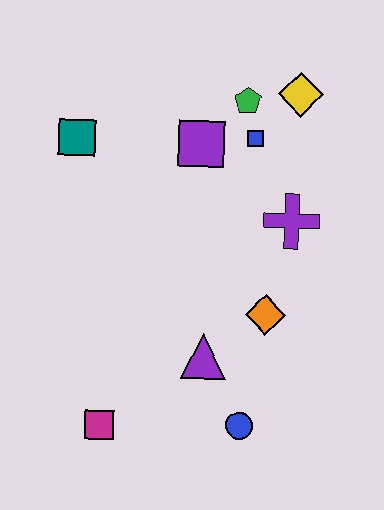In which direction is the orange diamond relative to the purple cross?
The orange diamond is below the purple cross.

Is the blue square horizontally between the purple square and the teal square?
No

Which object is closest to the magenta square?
The purple triangle is closest to the magenta square.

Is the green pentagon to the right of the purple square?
Yes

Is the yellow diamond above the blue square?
Yes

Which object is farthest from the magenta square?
The yellow diamond is farthest from the magenta square.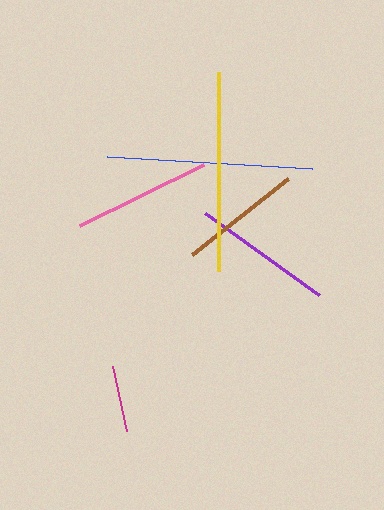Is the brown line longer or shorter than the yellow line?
The yellow line is longer than the brown line.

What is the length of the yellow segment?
The yellow segment is approximately 198 pixels long.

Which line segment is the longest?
The blue line is the longest at approximately 206 pixels.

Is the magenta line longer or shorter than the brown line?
The brown line is longer than the magenta line.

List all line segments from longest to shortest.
From longest to shortest: blue, yellow, purple, pink, brown, magenta.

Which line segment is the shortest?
The magenta line is the shortest at approximately 66 pixels.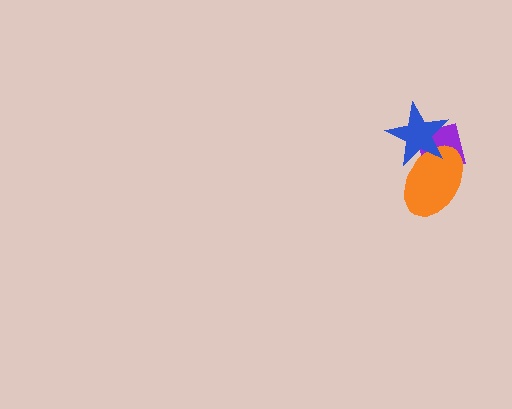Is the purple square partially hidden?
Yes, it is partially covered by another shape.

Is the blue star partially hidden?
No, no other shape covers it.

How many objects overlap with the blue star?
2 objects overlap with the blue star.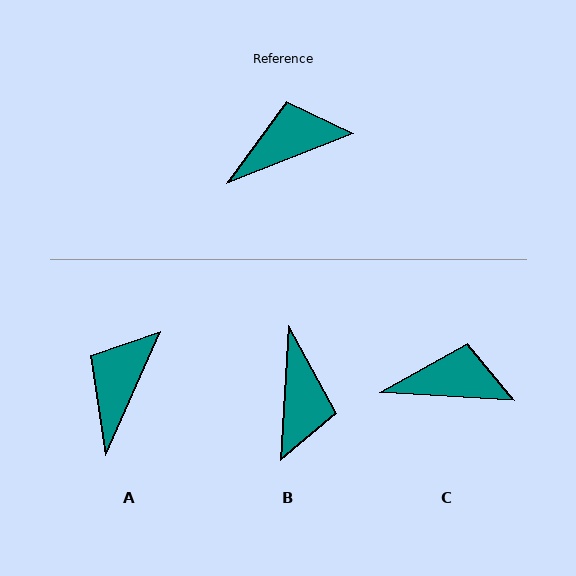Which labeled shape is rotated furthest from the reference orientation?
B, about 115 degrees away.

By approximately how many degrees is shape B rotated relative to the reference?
Approximately 115 degrees clockwise.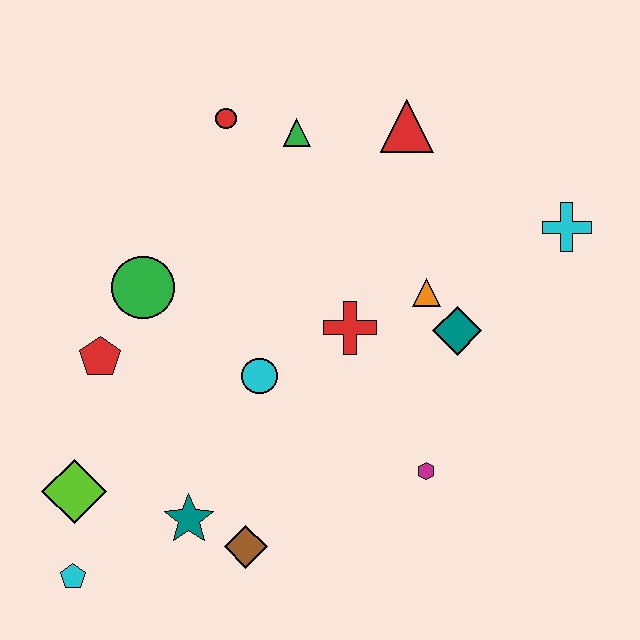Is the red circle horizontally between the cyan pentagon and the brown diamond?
Yes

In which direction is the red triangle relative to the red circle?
The red triangle is to the right of the red circle.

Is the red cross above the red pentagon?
Yes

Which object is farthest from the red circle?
The cyan pentagon is farthest from the red circle.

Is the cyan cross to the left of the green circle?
No